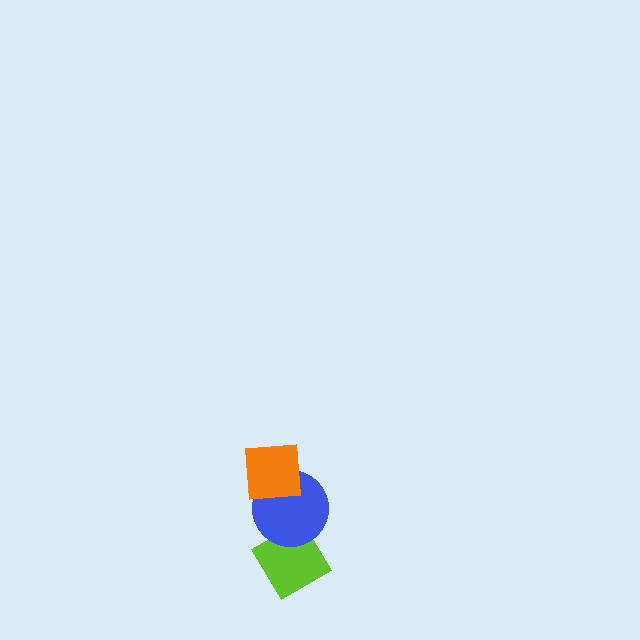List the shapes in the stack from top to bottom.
From top to bottom: the orange square, the blue circle, the lime diamond.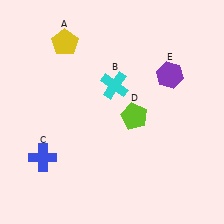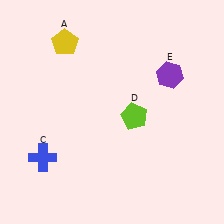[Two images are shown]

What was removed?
The cyan cross (B) was removed in Image 2.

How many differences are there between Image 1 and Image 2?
There is 1 difference between the two images.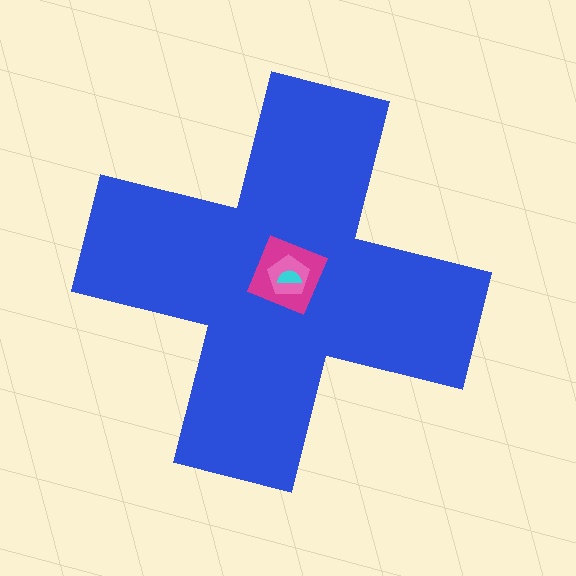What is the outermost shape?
The blue cross.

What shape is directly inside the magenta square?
The pink pentagon.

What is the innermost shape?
The cyan semicircle.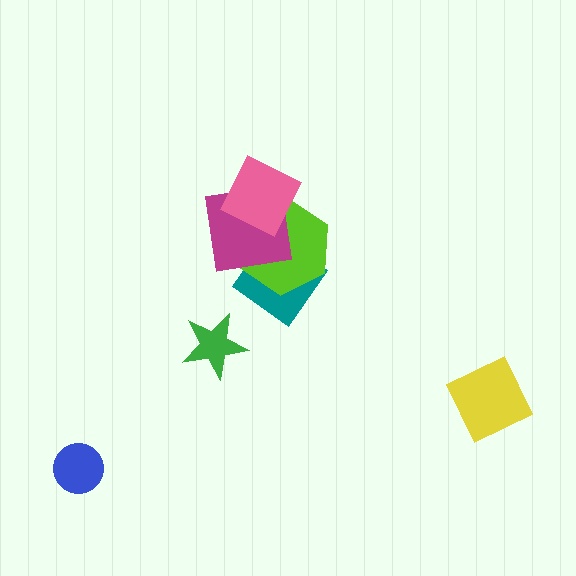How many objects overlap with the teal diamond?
2 objects overlap with the teal diamond.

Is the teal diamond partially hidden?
Yes, it is partially covered by another shape.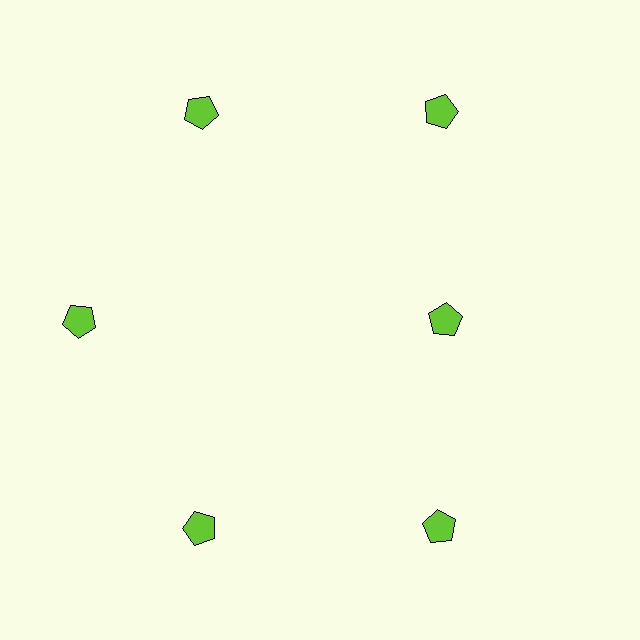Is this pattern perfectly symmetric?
No. The 6 lime pentagons are arranged in a ring, but one element near the 3 o'clock position is pulled inward toward the center, breaking the 6-fold rotational symmetry.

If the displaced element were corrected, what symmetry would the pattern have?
It would have 6-fold rotational symmetry — the pattern would map onto itself every 60 degrees.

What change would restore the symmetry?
The symmetry would be restored by moving it outward, back onto the ring so that all 6 pentagons sit at equal angles and equal distance from the center.